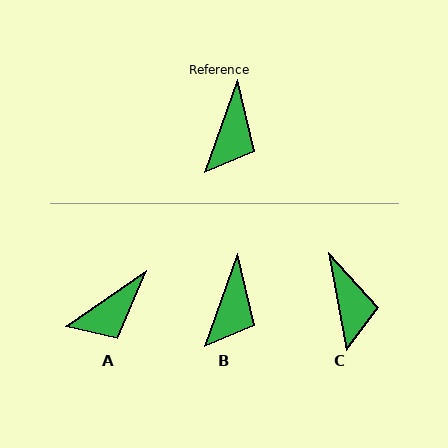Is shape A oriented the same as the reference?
No, it is off by about 36 degrees.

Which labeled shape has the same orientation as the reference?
B.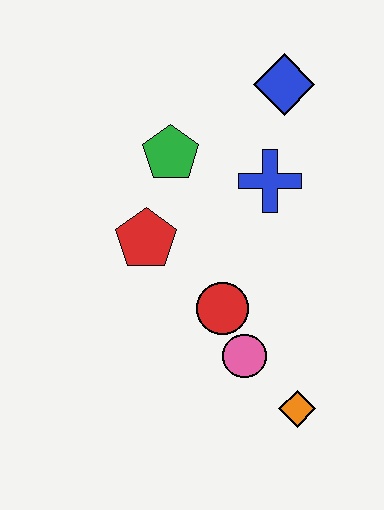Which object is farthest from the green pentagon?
The orange diamond is farthest from the green pentagon.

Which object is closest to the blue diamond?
The blue cross is closest to the blue diamond.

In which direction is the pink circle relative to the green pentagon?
The pink circle is below the green pentagon.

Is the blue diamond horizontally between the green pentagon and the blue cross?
No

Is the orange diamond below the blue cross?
Yes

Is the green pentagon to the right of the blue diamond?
No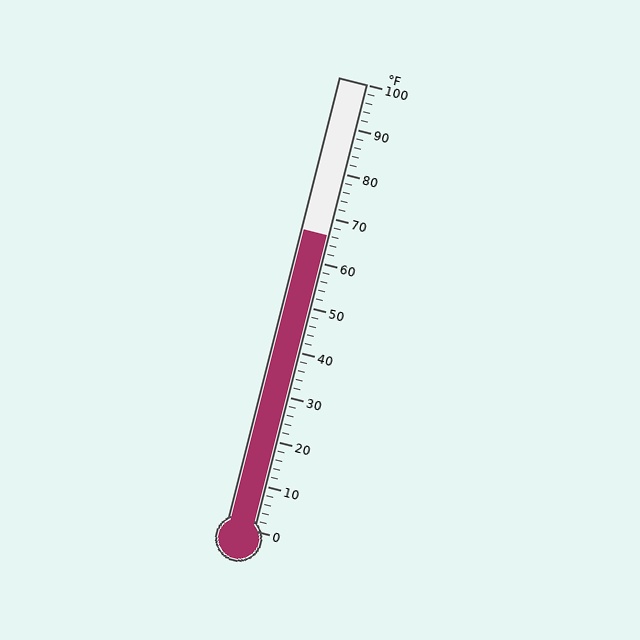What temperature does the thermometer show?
The thermometer shows approximately 66°F.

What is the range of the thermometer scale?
The thermometer scale ranges from 0°F to 100°F.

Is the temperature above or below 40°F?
The temperature is above 40°F.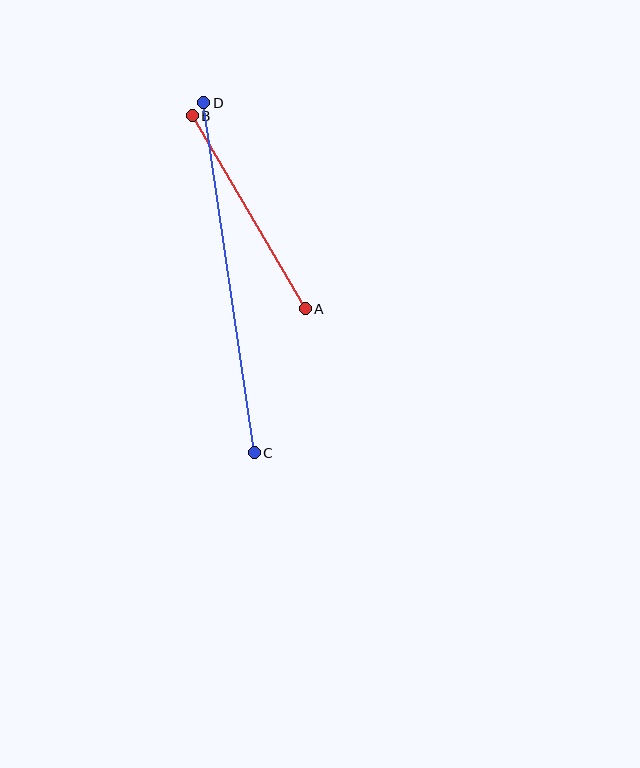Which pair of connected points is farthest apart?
Points C and D are farthest apart.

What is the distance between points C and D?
The distance is approximately 353 pixels.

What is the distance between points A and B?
The distance is approximately 223 pixels.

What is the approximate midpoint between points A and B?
The midpoint is at approximately (249, 212) pixels.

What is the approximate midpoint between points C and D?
The midpoint is at approximately (229, 278) pixels.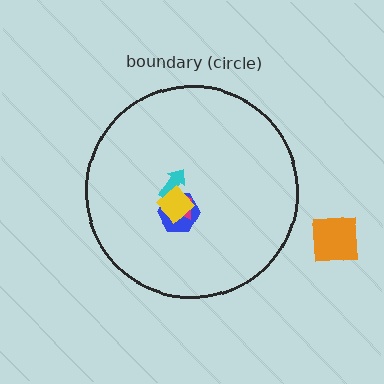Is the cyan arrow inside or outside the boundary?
Inside.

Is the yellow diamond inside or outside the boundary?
Inside.